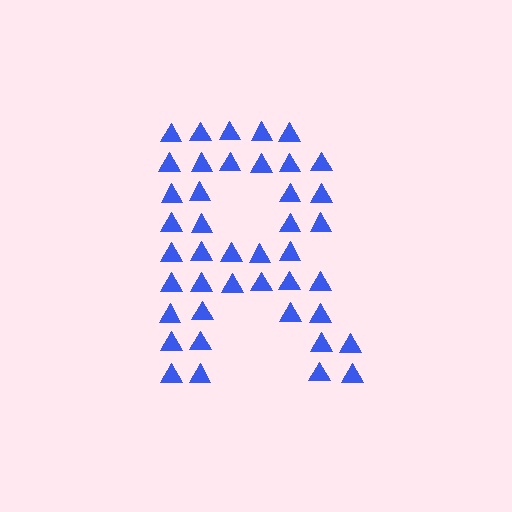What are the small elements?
The small elements are triangles.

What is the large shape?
The large shape is the letter R.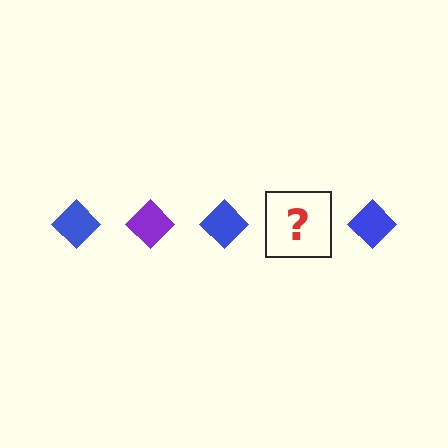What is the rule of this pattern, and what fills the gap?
The rule is that the pattern cycles through blue, purple diamonds. The gap should be filled with a purple diamond.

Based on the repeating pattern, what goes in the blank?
The blank should be a purple diamond.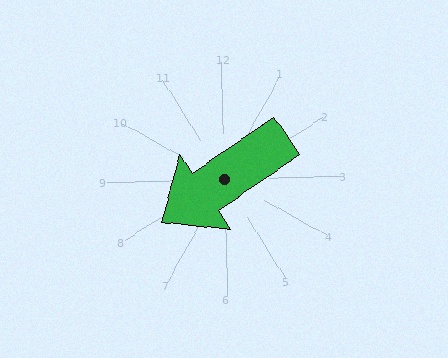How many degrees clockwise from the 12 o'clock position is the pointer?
Approximately 237 degrees.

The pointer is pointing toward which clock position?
Roughly 8 o'clock.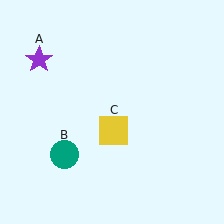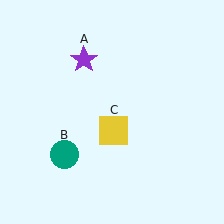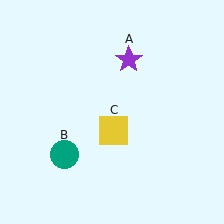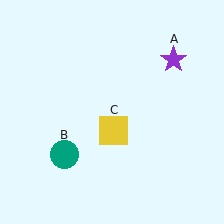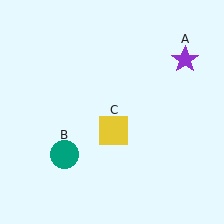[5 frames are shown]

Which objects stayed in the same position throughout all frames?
Teal circle (object B) and yellow square (object C) remained stationary.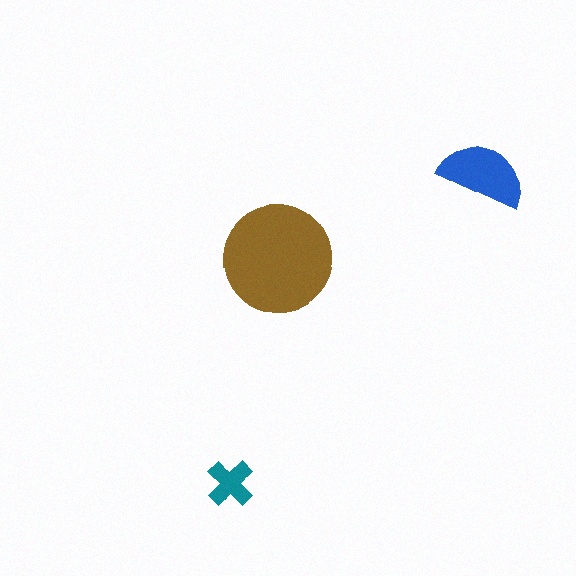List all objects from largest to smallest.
The brown circle, the blue semicircle, the teal cross.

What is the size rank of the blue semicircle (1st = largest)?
2nd.